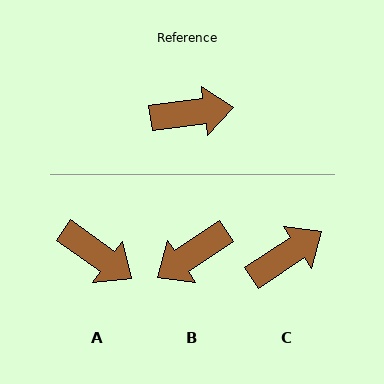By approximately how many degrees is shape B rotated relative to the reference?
Approximately 154 degrees clockwise.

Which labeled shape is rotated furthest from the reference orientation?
B, about 154 degrees away.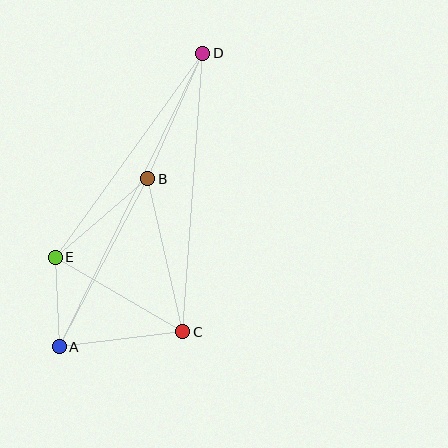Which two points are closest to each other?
Points A and E are closest to each other.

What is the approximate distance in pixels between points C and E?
The distance between C and E is approximately 148 pixels.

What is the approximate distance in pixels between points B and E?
The distance between B and E is approximately 121 pixels.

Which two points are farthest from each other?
Points A and D are farthest from each other.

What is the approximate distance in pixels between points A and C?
The distance between A and C is approximately 124 pixels.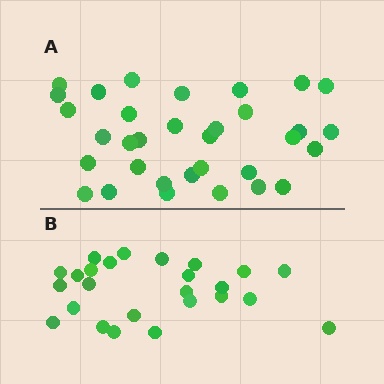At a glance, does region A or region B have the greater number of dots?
Region A (the top region) has more dots.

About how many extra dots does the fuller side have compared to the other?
Region A has roughly 8 or so more dots than region B.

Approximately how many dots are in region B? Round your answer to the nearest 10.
About 20 dots. (The exact count is 25, which rounds to 20.)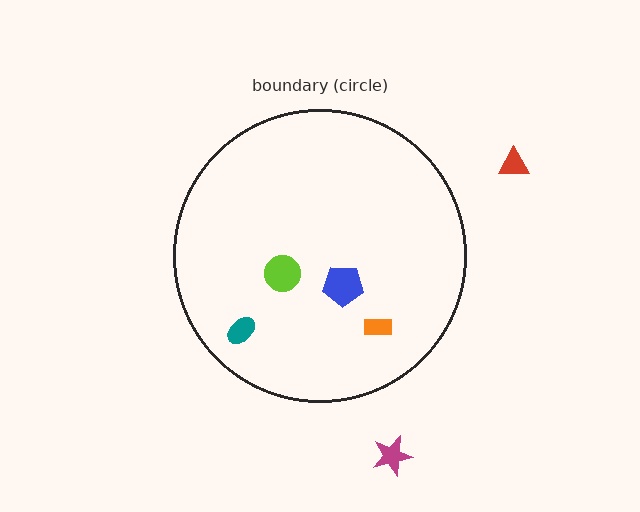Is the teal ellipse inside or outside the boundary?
Inside.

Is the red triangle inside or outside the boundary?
Outside.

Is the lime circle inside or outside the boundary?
Inside.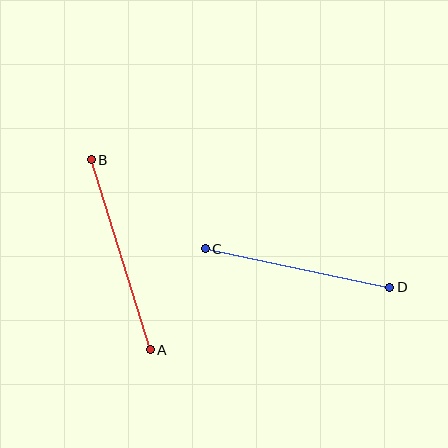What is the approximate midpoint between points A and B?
The midpoint is at approximately (121, 255) pixels.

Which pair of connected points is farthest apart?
Points A and B are farthest apart.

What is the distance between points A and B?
The distance is approximately 199 pixels.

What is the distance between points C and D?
The distance is approximately 189 pixels.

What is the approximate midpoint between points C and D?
The midpoint is at approximately (298, 268) pixels.